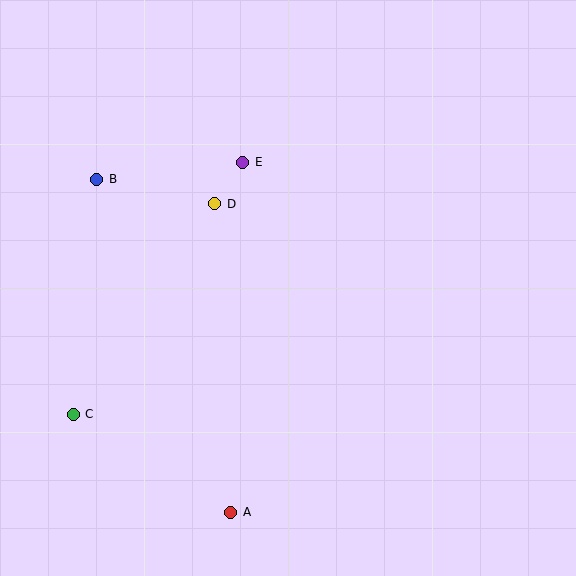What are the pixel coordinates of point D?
Point D is at (215, 204).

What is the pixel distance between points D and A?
The distance between D and A is 309 pixels.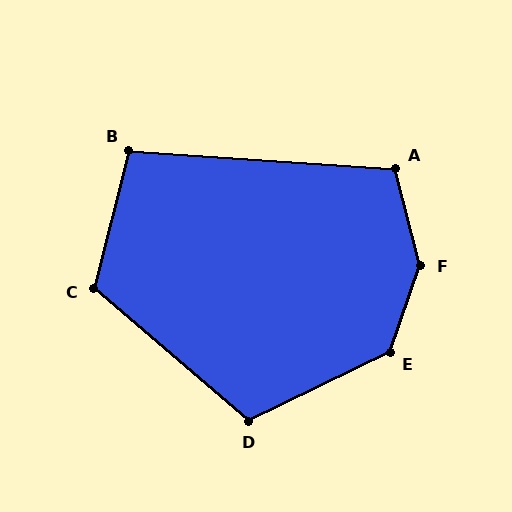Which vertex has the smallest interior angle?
B, at approximately 100 degrees.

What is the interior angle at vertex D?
Approximately 113 degrees (obtuse).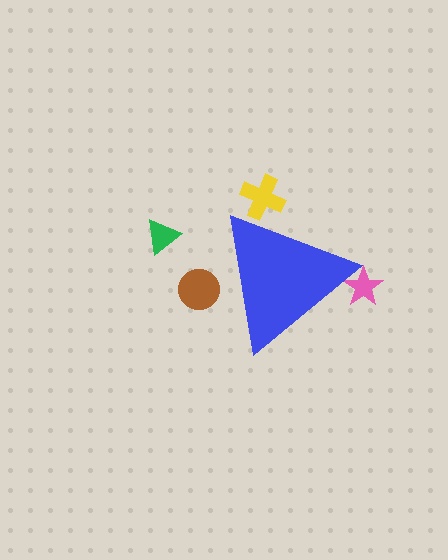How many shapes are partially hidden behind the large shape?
3 shapes are partially hidden.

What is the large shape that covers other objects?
A blue triangle.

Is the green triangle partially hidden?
No, the green triangle is fully visible.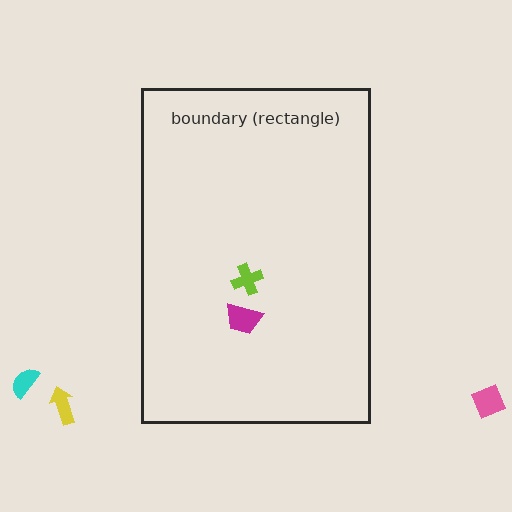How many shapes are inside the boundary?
2 inside, 3 outside.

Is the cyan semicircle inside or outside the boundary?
Outside.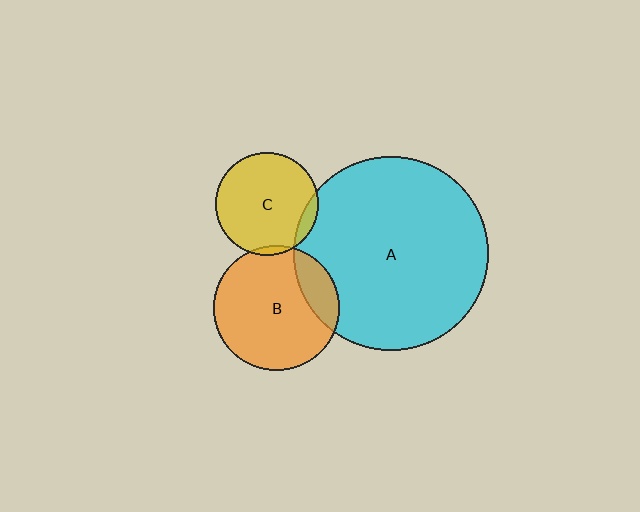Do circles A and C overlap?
Yes.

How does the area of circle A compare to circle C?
Approximately 3.5 times.